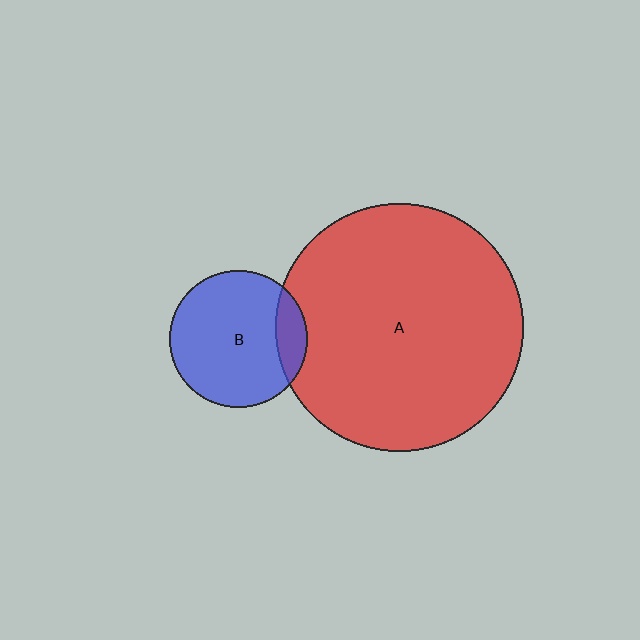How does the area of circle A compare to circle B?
Approximately 3.2 times.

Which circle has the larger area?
Circle A (red).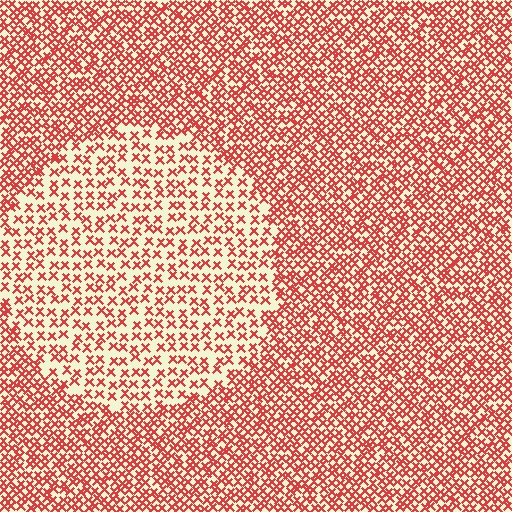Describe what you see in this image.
The image contains small red elements arranged at two different densities. A circle-shaped region is visible where the elements are less densely packed than the surrounding area.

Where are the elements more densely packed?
The elements are more densely packed outside the circle boundary.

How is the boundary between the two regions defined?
The boundary is defined by a change in element density (approximately 2.0x ratio). All elements are the same color, size, and shape.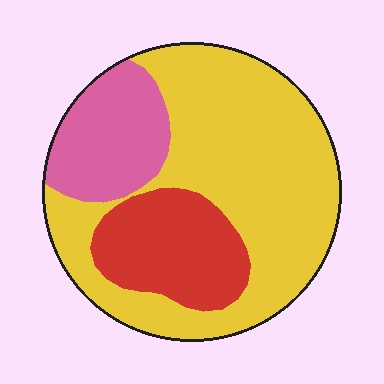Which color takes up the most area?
Yellow, at roughly 60%.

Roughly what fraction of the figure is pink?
Pink takes up about one fifth (1/5) of the figure.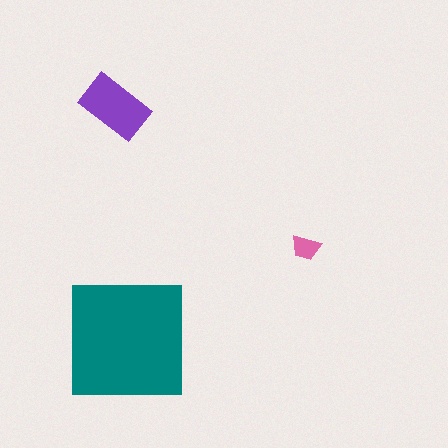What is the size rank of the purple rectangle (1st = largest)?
2nd.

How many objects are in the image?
There are 3 objects in the image.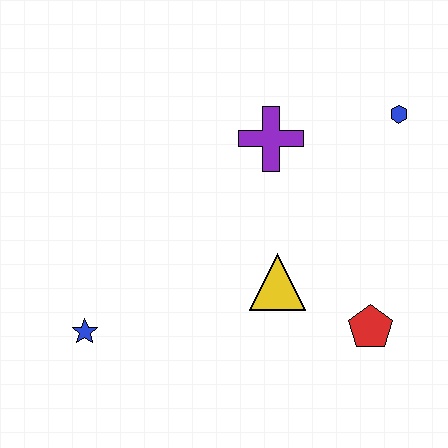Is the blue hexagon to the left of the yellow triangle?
No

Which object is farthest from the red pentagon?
The blue star is farthest from the red pentagon.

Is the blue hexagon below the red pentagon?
No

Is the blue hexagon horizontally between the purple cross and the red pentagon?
No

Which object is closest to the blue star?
The yellow triangle is closest to the blue star.